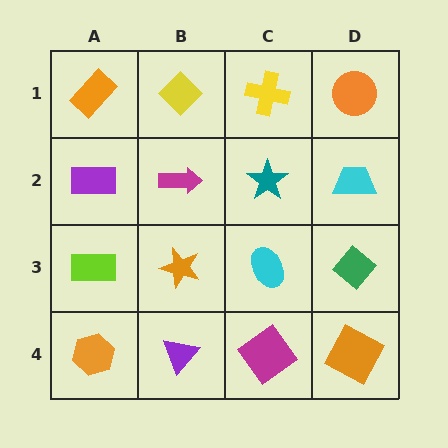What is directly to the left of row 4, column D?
A magenta diamond.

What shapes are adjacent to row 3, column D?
A cyan trapezoid (row 2, column D), an orange square (row 4, column D), a cyan ellipse (row 3, column C).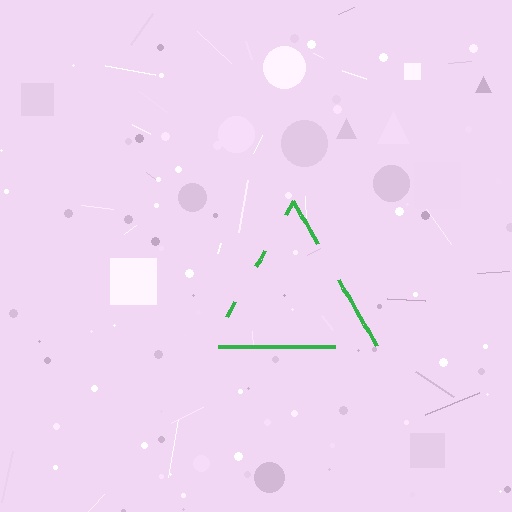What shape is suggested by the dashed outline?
The dashed outline suggests a triangle.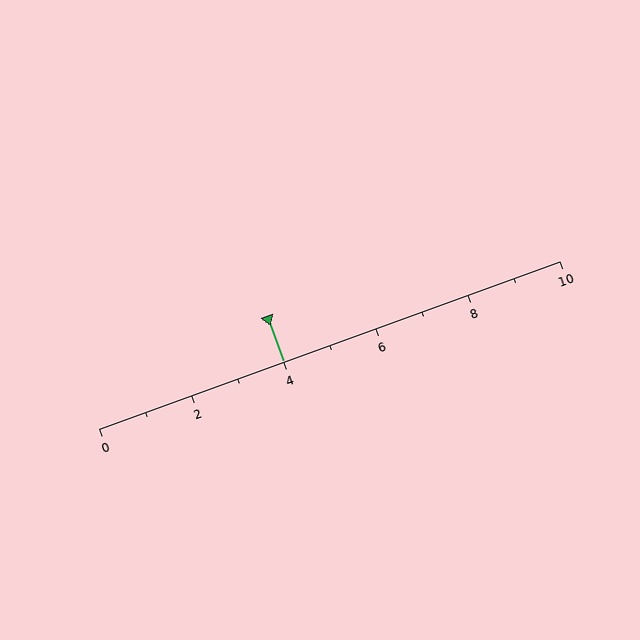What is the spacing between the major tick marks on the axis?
The major ticks are spaced 2 apart.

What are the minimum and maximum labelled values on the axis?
The axis runs from 0 to 10.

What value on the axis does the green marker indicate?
The marker indicates approximately 4.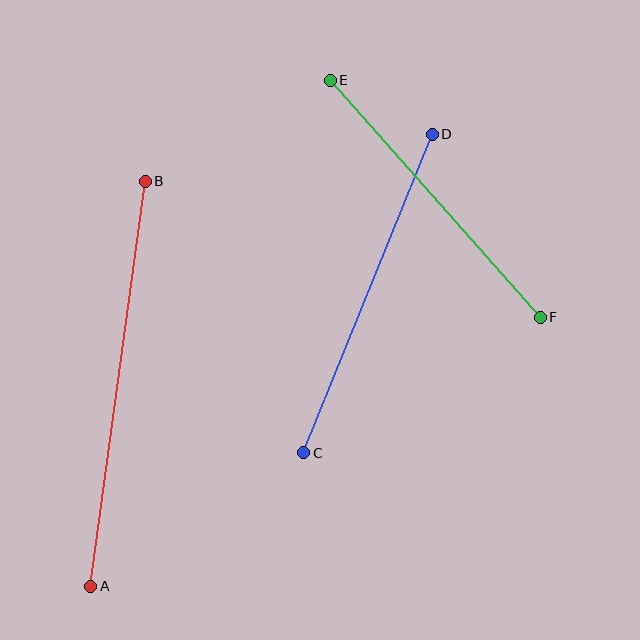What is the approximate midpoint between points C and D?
The midpoint is at approximately (368, 293) pixels.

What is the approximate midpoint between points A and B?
The midpoint is at approximately (118, 384) pixels.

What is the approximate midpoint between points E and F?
The midpoint is at approximately (435, 199) pixels.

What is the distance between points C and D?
The distance is approximately 344 pixels.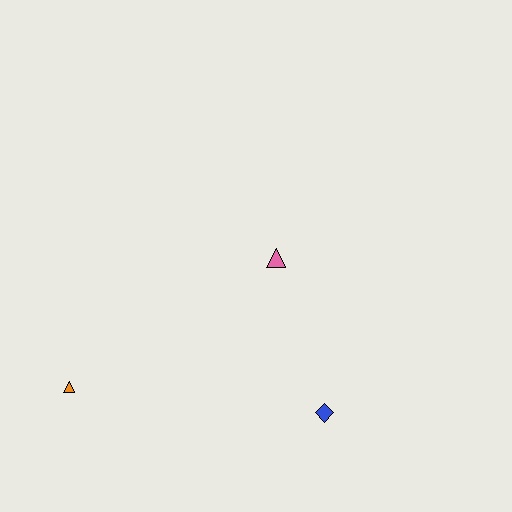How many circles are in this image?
There are no circles.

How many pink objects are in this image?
There is 1 pink object.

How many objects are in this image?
There are 3 objects.